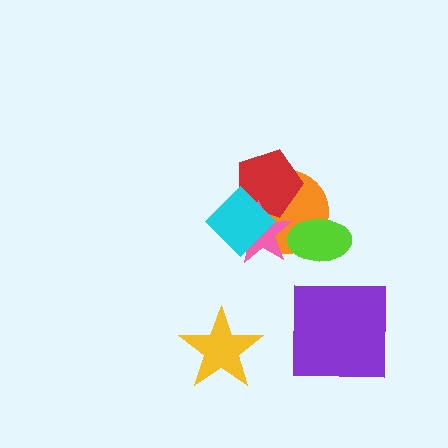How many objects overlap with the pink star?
4 objects overlap with the pink star.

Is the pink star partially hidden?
Yes, it is partially covered by another shape.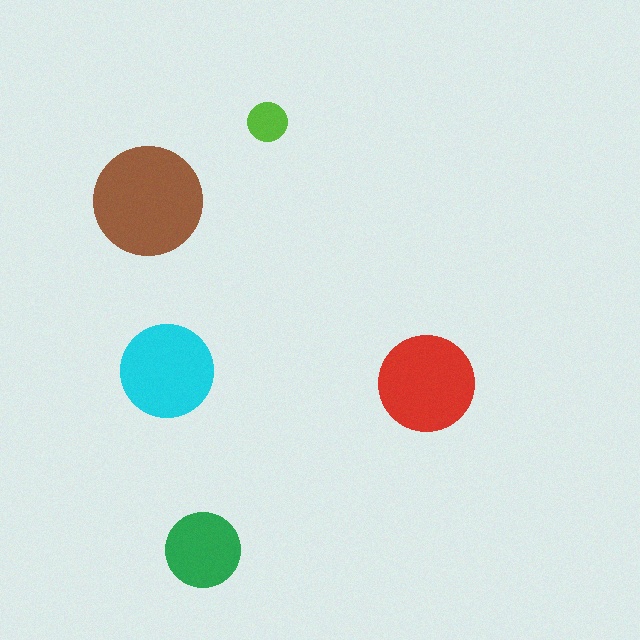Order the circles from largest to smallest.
the brown one, the red one, the cyan one, the green one, the lime one.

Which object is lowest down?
The green circle is bottommost.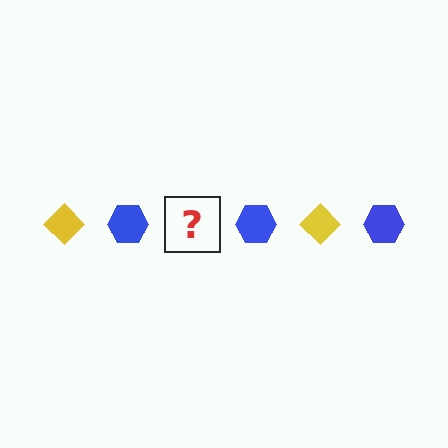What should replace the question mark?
The question mark should be replaced with a yellow diamond.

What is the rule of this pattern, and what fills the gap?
The rule is that the pattern alternates between yellow diamond and blue hexagon. The gap should be filled with a yellow diamond.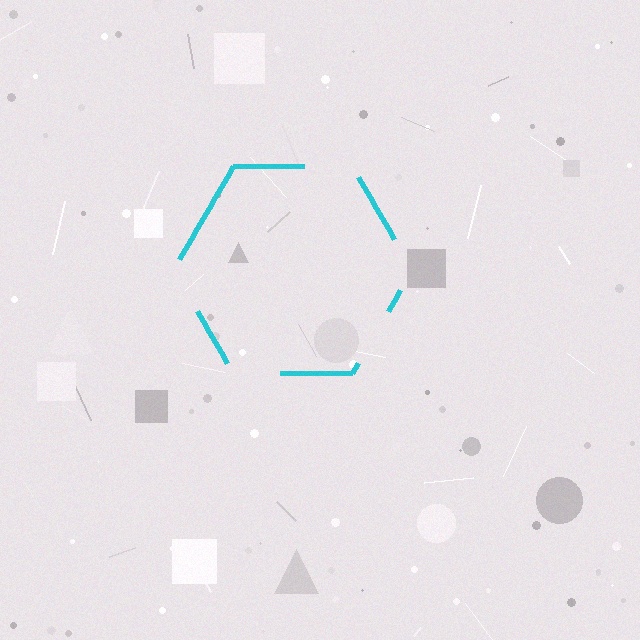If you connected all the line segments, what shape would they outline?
They would outline a hexagon.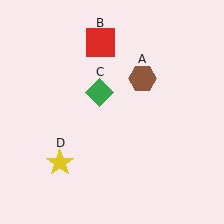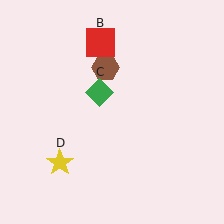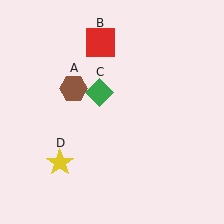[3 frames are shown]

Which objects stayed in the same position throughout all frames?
Red square (object B) and green diamond (object C) and yellow star (object D) remained stationary.